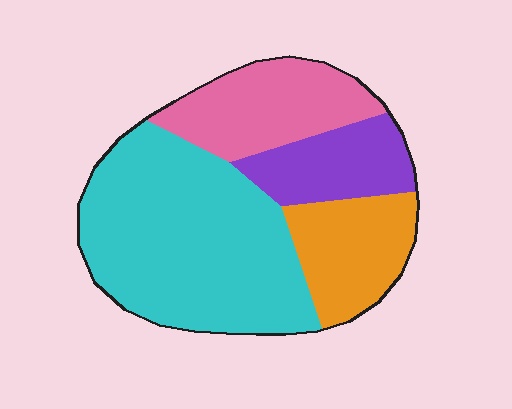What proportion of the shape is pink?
Pink covers about 20% of the shape.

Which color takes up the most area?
Cyan, at roughly 50%.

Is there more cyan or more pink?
Cyan.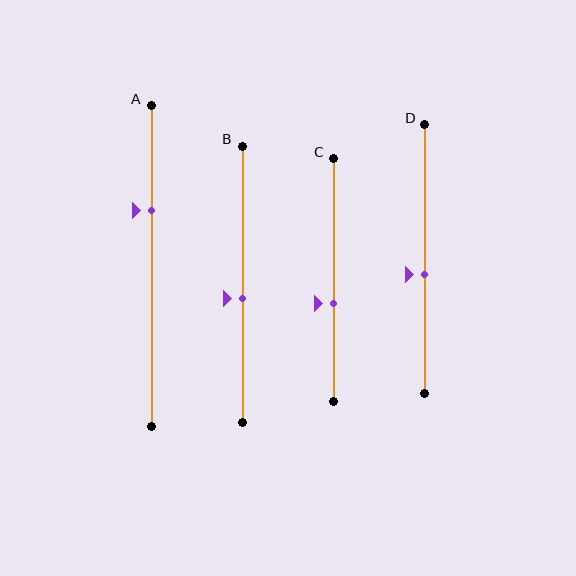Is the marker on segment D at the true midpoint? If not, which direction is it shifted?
No, the marker on segment D is shifted downward by about 6% of the segment length.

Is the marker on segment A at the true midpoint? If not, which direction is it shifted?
No, the marker on segment A is shifted upward by about 17% of the segment length.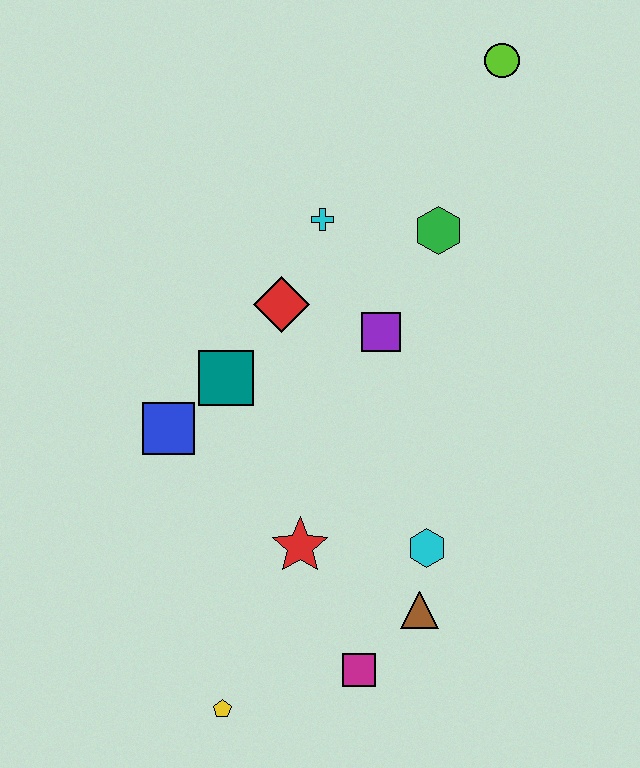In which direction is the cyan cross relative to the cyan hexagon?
The cyan cross is above the cyan hexagon.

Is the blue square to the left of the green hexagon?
Yes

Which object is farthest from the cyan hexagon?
The lime circle is farthest from the cyan hexagon.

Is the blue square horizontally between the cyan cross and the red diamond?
No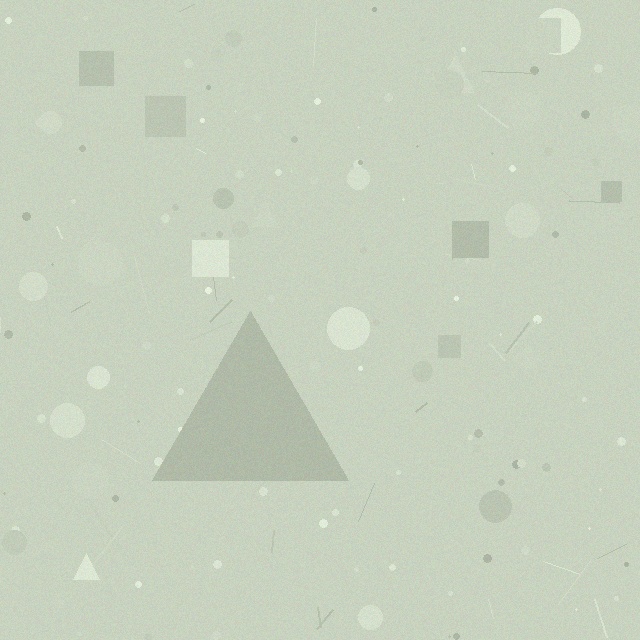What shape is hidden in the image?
A triangle is hidden in the image.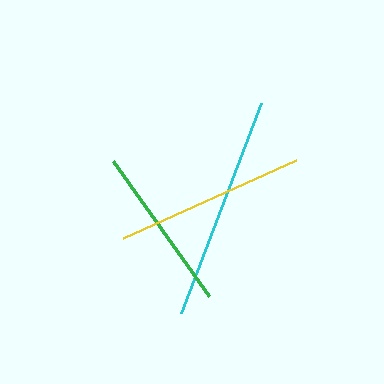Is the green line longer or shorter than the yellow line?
The yellow line is longer than the green line.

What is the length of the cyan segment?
The cyan segment is approximately 225 pixels long.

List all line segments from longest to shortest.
From longest to shortest: cyan, yellow, green.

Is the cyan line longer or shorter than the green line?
The cyan line is longer than the green line.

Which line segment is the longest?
The cyan line is the longest at approximately 225 pixels.